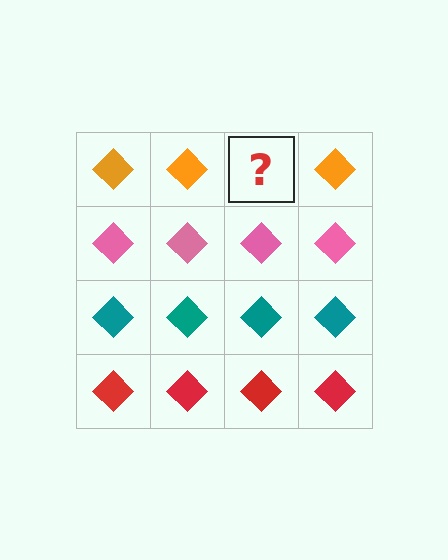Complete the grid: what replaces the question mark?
The question mark should be replaced with an orange diamond.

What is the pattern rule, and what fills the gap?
The rule is that each row has a consistent color. The gap should be filled with an orange diamond.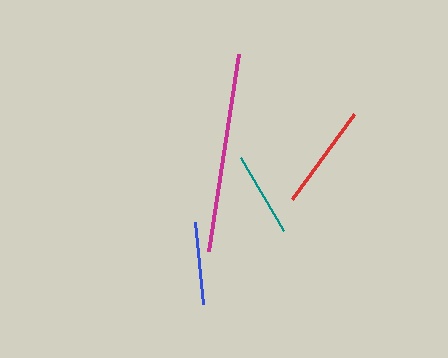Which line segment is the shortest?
The blue line is the shortest at approximately 83 pixels.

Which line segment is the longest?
The magenta line is the longest at approximately 199 pixels.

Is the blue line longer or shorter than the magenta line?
The magenta line is longer than the blue line.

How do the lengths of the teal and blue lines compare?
The teal and blue lines are approximately the same length.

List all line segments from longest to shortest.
From longest to shortest: magenta, red, teal, blue.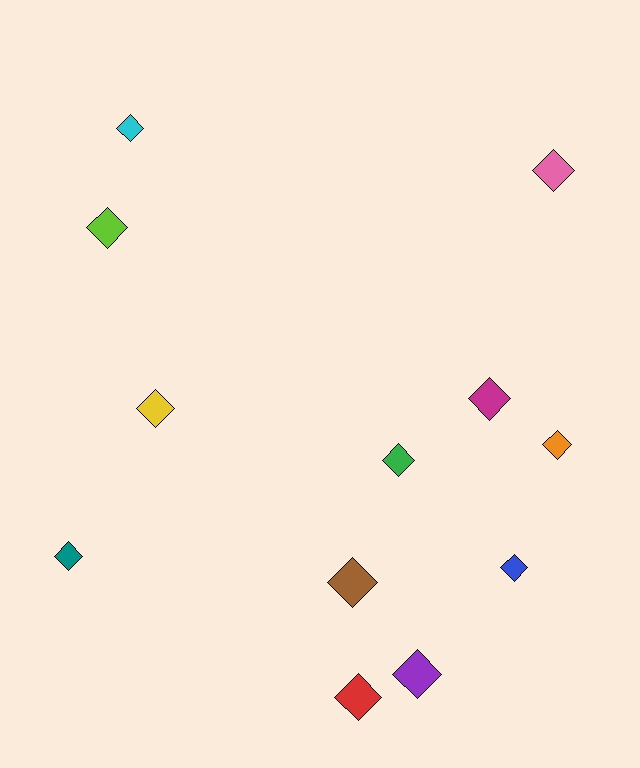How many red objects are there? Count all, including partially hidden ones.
There is 1 red object.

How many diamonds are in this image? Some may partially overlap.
There are 12 diamonds.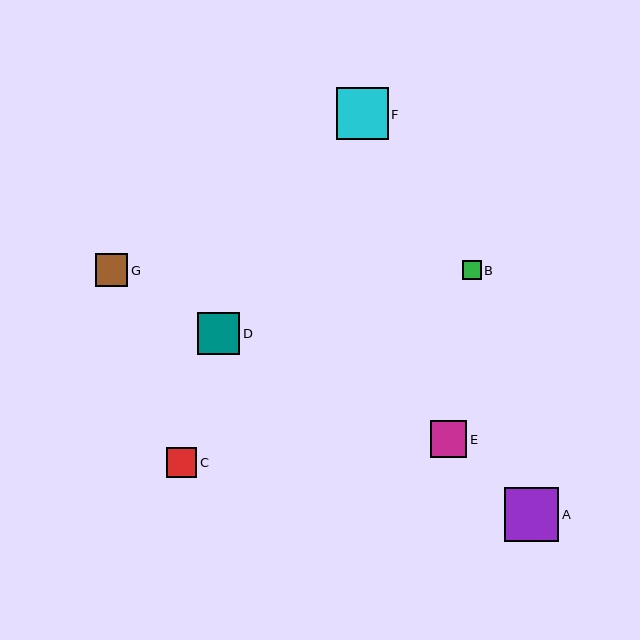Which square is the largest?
Square A is the largest with a size of approximately 55 pixels.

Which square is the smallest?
Square B is the smallest with a size of approximately 18 pixels.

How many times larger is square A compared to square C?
Square A is approximately 1.8 times the size of square C.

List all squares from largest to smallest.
From largest to smallest: A, F, D, E, G, C, B.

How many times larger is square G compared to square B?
Square G is approximately 1.8 times the size of square B.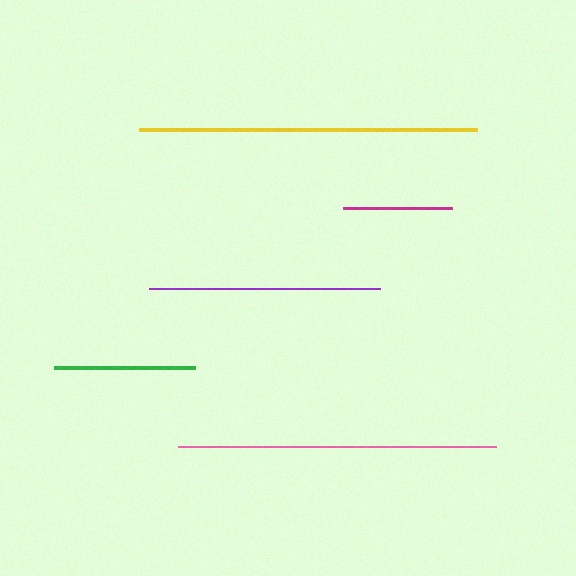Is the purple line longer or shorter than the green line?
The purple line is longer than the green line.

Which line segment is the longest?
The yellow line is the longest at approximately 338 pixels.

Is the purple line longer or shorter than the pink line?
The pink line is longer than the purple line.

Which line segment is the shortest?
The magenta line is the shortest at approximately 109 pixels.